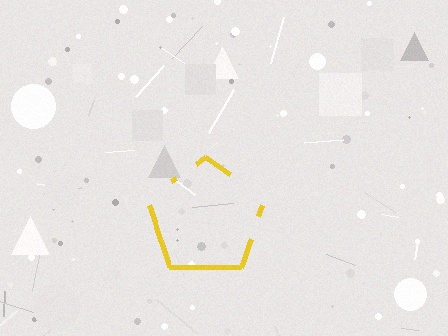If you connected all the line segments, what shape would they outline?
They would outline a pentagon.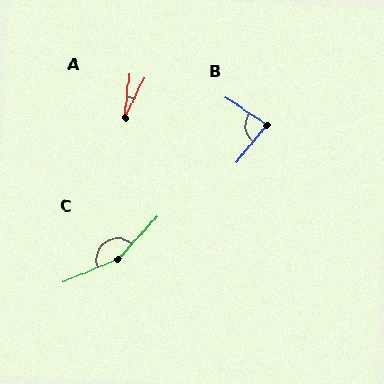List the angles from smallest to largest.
A (21°), B (84°), C (154°).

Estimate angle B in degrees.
Approximately 84 degrees.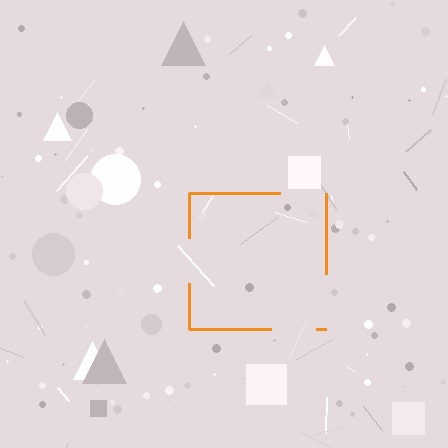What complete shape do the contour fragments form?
The contour fragments form a square.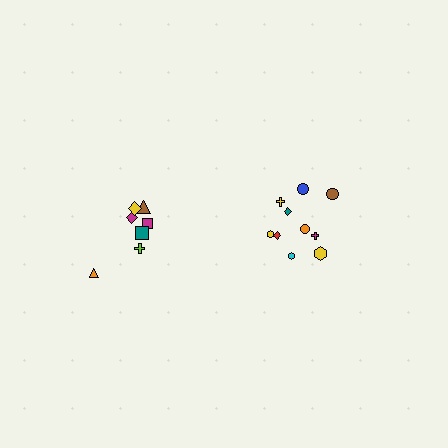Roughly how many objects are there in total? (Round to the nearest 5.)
Roughly 15 objects in total.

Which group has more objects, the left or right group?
The right group.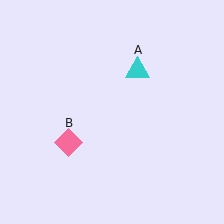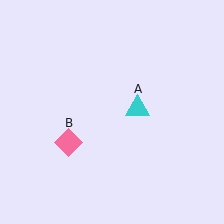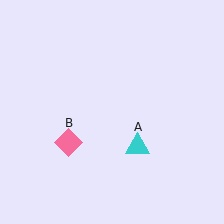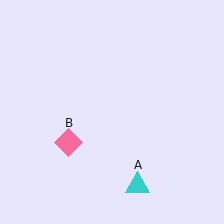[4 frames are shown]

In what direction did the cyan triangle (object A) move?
The cyan triangle (object A) moved down.